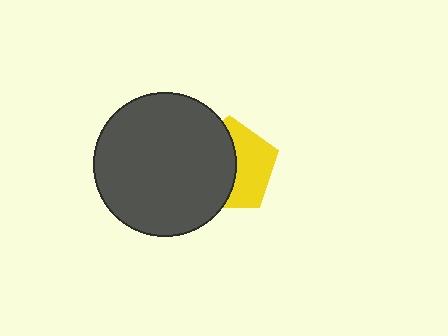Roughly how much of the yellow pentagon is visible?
About half of it is visible (roughly 47%).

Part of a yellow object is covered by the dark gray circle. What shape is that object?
It is a pentagon.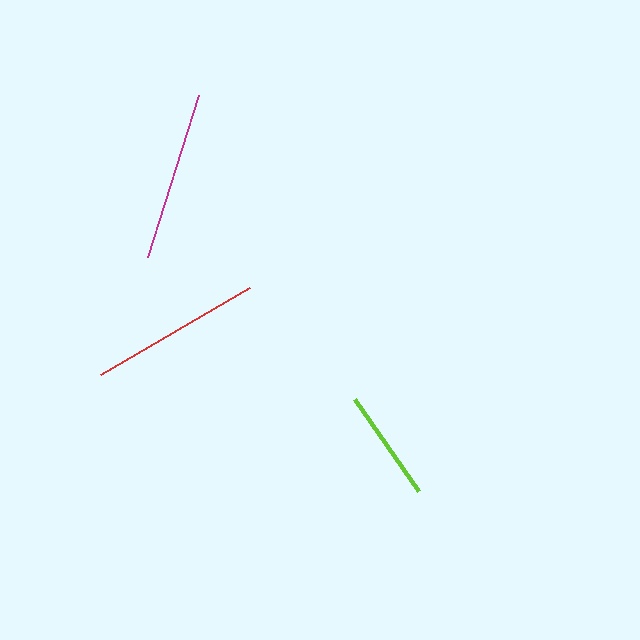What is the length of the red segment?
The red segment is approximately 172 pixels long.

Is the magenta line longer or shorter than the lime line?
The magenta line is longer than the lime line.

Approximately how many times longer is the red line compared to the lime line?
The red line is approximately 1.5 times the length of the lime line.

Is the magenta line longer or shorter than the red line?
The red line is longer than the magenta line.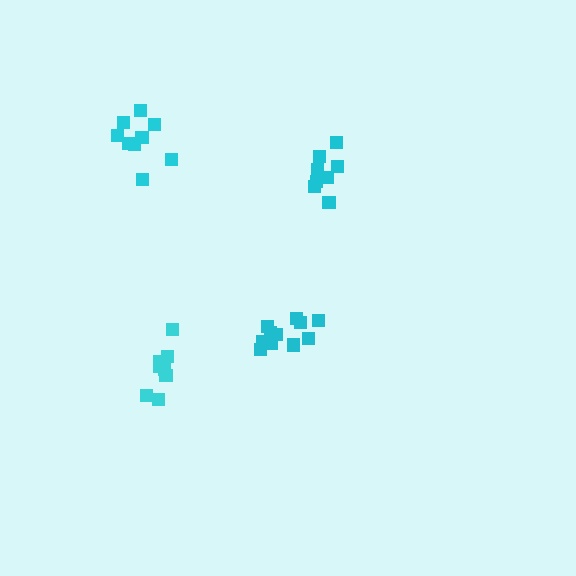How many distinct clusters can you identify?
There are 4 distinct clusters.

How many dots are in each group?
Group 1: 8 dots, Group 2: 11 dots, Group 3: 8 dots, Group 4: 9 dots (36 total).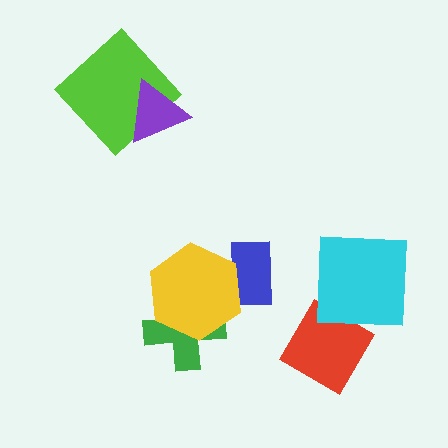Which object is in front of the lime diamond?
The purple triangle is in front of the lime diamond.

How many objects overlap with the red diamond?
0 objects overlap with the red diamond.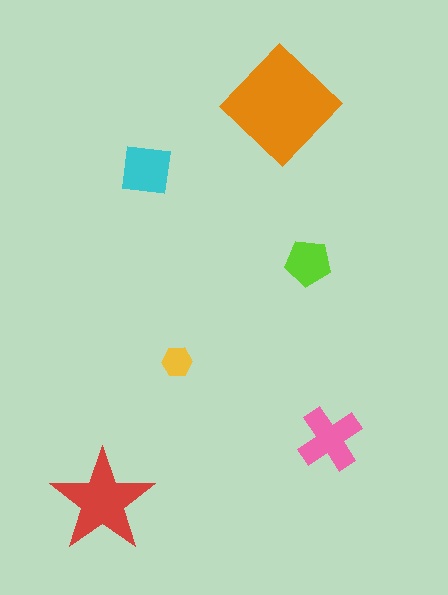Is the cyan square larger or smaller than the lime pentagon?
Larger.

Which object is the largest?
The orange diamond.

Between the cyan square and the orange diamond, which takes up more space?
The orange diamond.